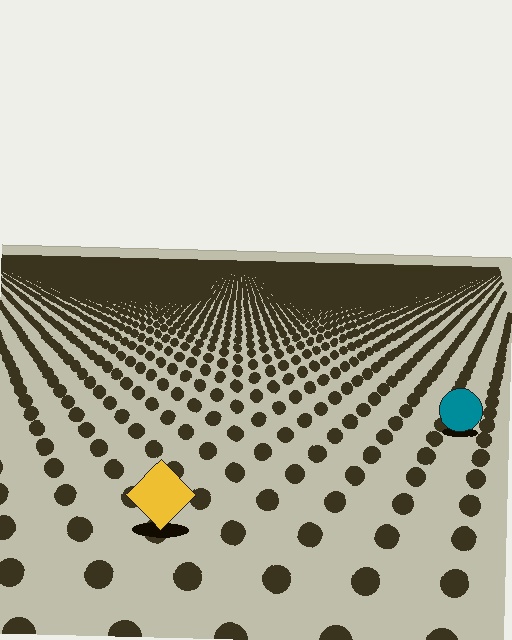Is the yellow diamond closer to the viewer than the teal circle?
Yes. The yellow diamond is closer — you can tell from the texture gradient: the ground texture is coarser near it.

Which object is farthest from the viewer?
The teal circle is farthest from the viewer. It appears smaller and the ground texture around it is denser.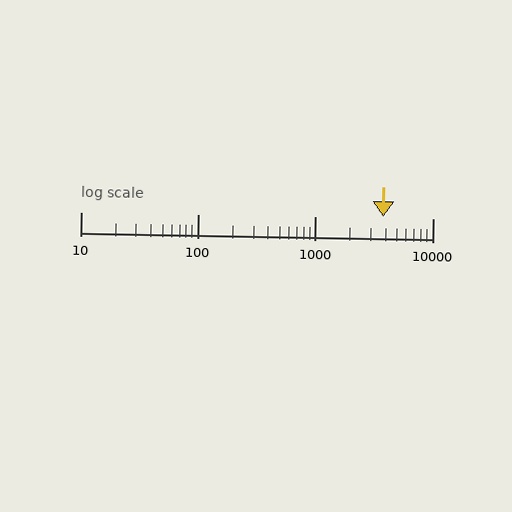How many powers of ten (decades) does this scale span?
The scale spans 3 decades, from 10 to 10000.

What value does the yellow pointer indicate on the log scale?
The pointer indicates approximately 3800.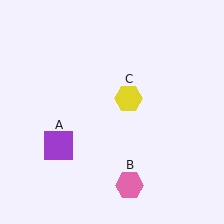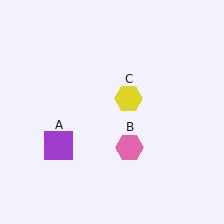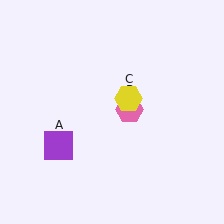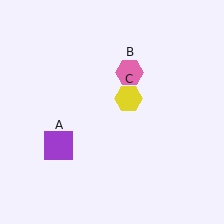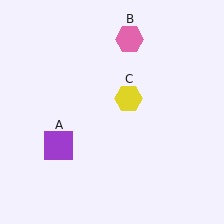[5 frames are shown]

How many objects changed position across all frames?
1 object changed position: pink hexagon (object B).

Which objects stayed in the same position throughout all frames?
Purple square (object A) and yellow hexagon (object C) remained stationary.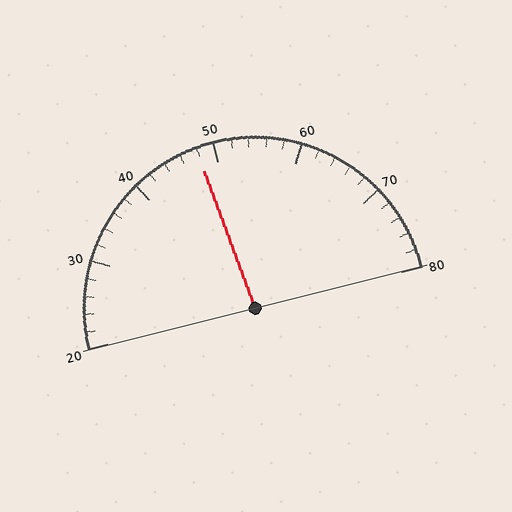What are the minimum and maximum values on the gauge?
The gauge ranges from 20 to 80.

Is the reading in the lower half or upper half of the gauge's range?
The reading is in the lower half of the range (20 to 80).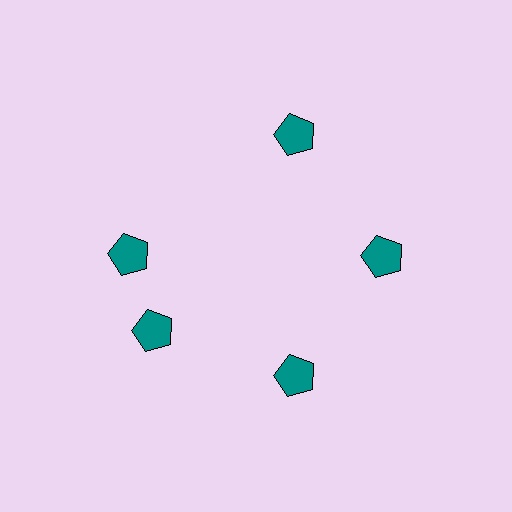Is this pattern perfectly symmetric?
No. The 5 teal pentagons are arranged in a ring, but one element near the 10 o'clock position is rotated out of alignment along the ring, breaking the 5-fold rotational symmetry.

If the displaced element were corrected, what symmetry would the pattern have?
It would have 5-fold rotational symmetry — the pattern would map onto itself every 72 degrees.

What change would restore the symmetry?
The symmetry would be restored by rotating it back into even spacing with its neighbors so that all 5 pentagons sit at equal angles and equal distance from the center.